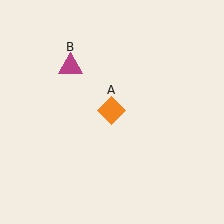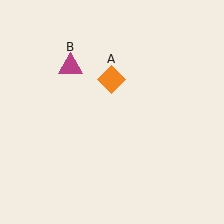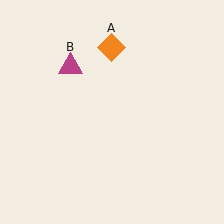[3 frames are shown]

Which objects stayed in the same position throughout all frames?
Magenta triangle (object B) remained stationary.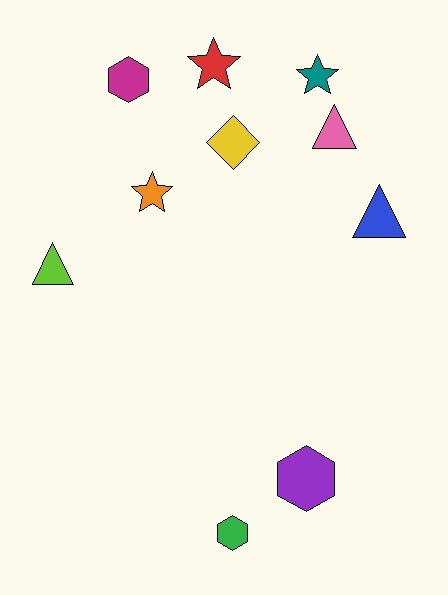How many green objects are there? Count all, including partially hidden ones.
There is 1 green object.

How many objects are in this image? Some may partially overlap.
There are 10 objects.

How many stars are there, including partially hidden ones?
There are 3 stars.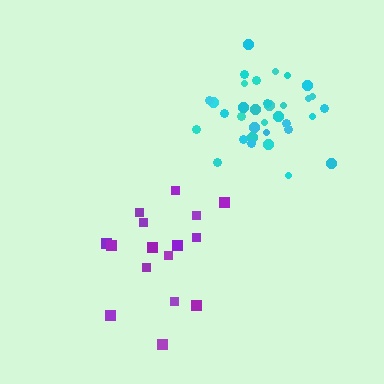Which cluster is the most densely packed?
Cyan.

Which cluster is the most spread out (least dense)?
Purple.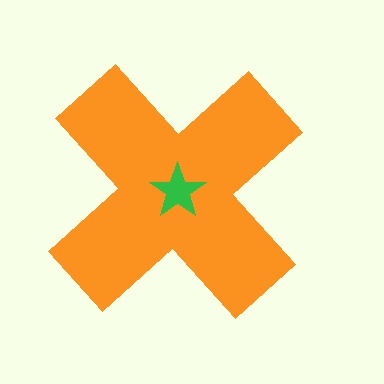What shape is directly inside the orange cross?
The green star.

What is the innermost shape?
The green star.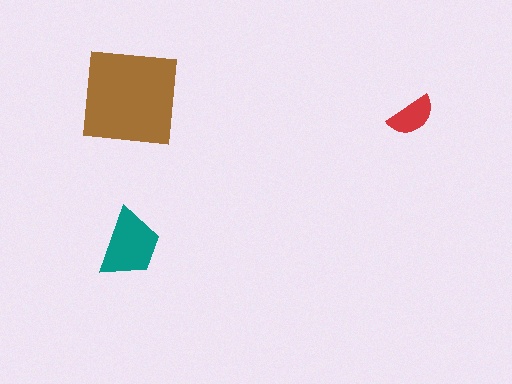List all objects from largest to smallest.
The brown square, the teal trapezoid, the red semicircle.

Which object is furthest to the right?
The red semicircle is rightmost.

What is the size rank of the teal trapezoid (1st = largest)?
2nd.